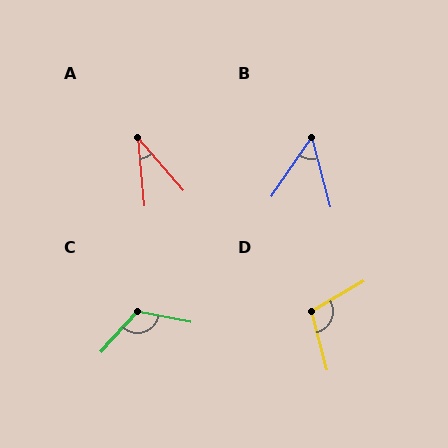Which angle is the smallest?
A, at approximately 36 degrees.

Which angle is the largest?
C, at approximately 120 degrees.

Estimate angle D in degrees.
Approximately 105 degrees.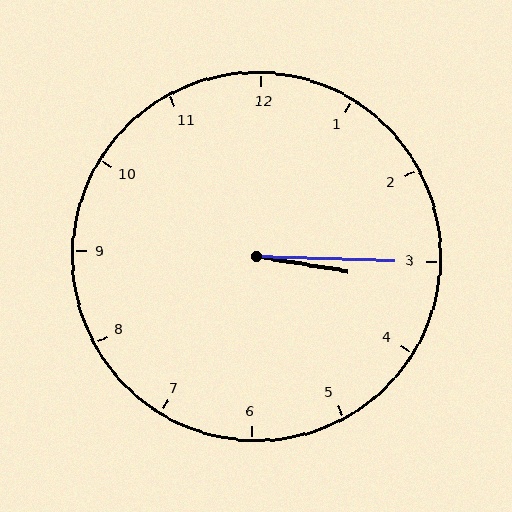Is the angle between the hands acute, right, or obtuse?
It is acute.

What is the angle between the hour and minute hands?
Approximately 8 degrees.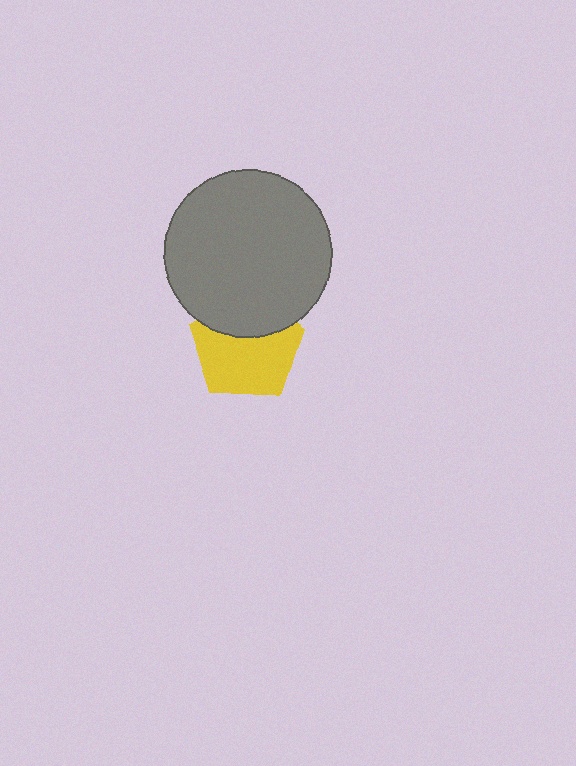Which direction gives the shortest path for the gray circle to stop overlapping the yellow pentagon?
Moving up gives the shortest separation.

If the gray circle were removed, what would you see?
You would see the complete yellow pentagon.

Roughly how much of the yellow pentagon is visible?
Most of it is visible (roughly 65%).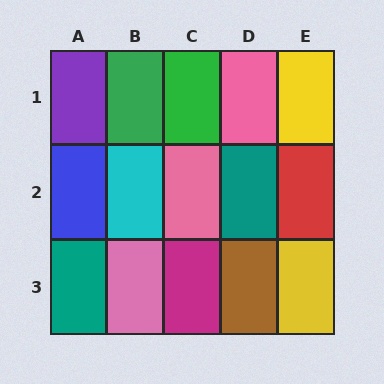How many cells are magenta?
1 cell is magenta.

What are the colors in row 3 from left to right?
Teal, pink, magenta, brown, yellow.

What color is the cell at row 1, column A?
Purple.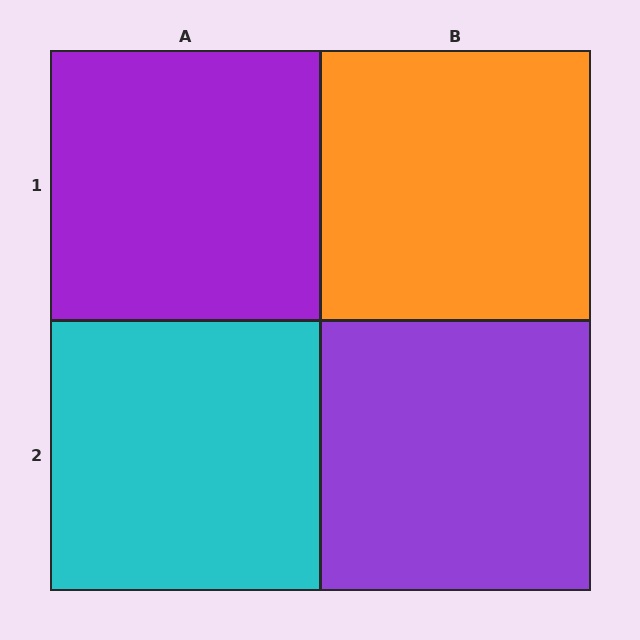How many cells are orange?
1 cell is orange.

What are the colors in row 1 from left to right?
Purple, orange.